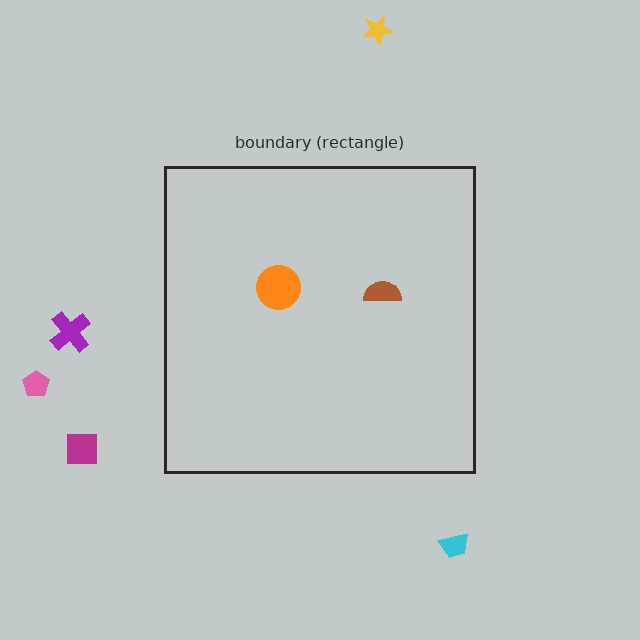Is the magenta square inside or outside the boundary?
Outside.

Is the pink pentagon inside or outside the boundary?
Outside.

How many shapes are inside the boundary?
2 inside, 5 outside.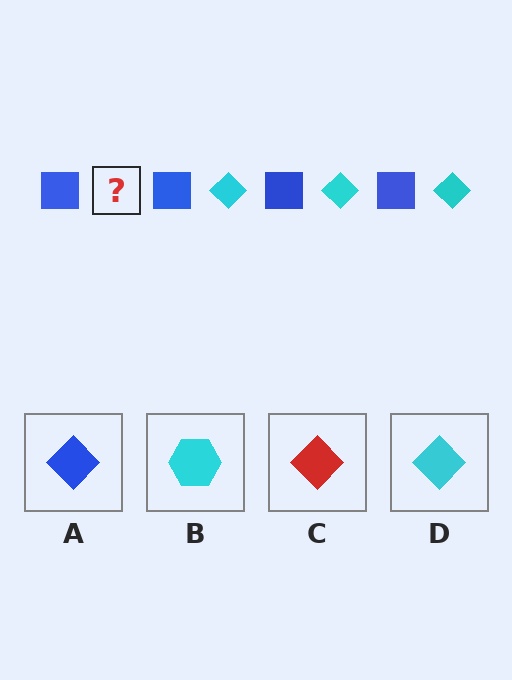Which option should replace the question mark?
Option D.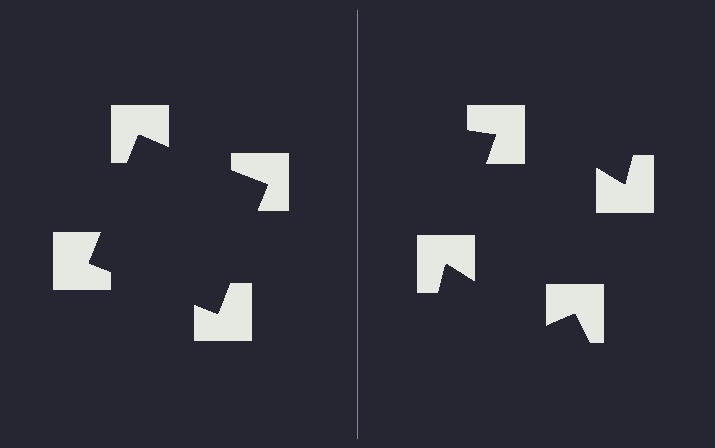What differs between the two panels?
The notched squares are positioned identically on both sides; only the wedge orientations differ. On the left they align to a square; on the right they are misaligned.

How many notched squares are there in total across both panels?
8 — 4 on each side.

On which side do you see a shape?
An illusory square appears on the left side. On the right side the wedge cuts are rotated, so no coherent shape forms.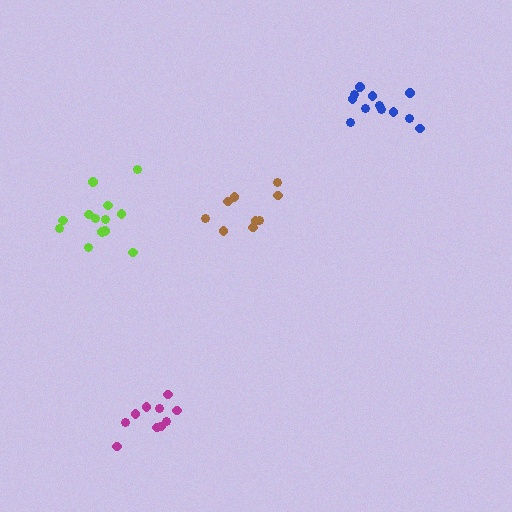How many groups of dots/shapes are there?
There are 4 groups.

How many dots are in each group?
Group 1: 13 dots, Group 2: 10 dots, Group 3: 9 dots, Group 4: 12 dots (44 total).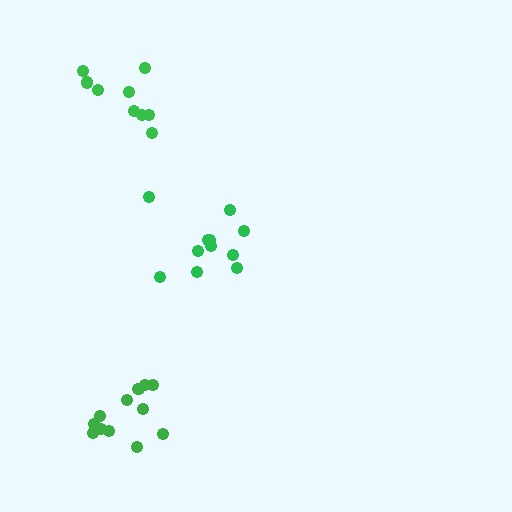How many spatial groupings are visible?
There are 3 spatial groupings.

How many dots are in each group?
Group 1: 11 dots, Group 2: 9 dots, Group 3: 12 dots (32 total).